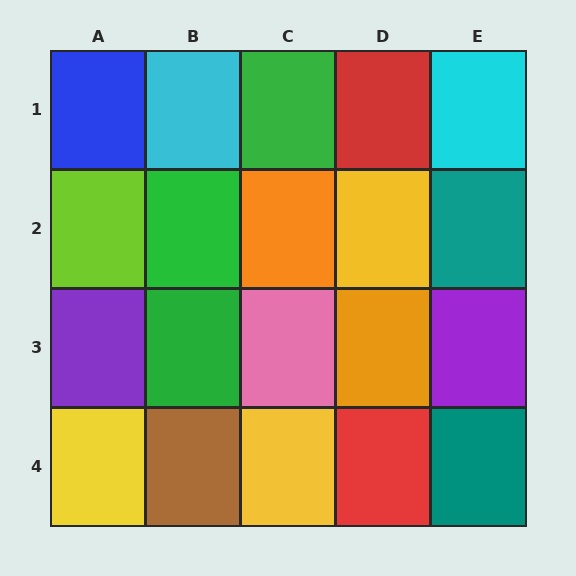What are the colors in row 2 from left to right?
Lime, green, orange, yellow, teal.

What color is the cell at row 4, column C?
Yellow.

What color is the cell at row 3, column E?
Purple.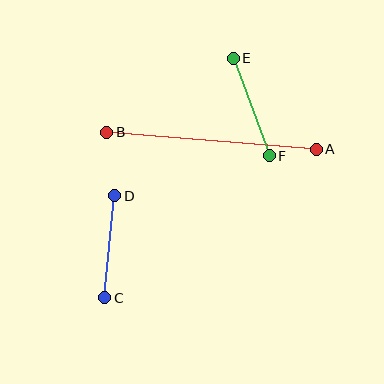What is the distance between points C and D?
The distance is approximately 103 pixels.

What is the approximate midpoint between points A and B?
The midpoint is at approximately (211, 141) pixels.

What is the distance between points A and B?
The distance is approximately 211 pixels.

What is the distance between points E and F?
The distance is approximately 104 pixels.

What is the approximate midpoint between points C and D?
The midpoint is at approximately (110, 247) pixels.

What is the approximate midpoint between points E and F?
The midpoint is at approximately (251, 107) pixels.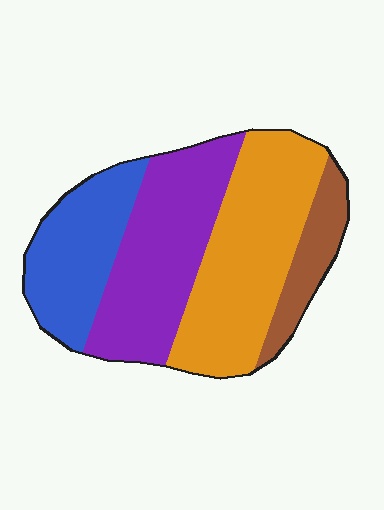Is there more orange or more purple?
Orange.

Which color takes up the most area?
Orange, at roughly 35%.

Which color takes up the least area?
Brown, at roughly 10%.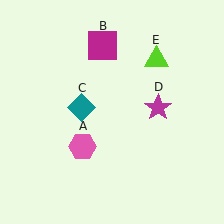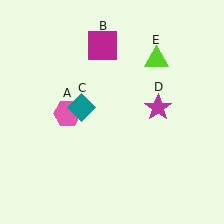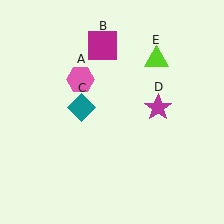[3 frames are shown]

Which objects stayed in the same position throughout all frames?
Magenta square (object B) and teal diamond (object C) and magenta star (object D) and lime triangle (object E) remained stationary.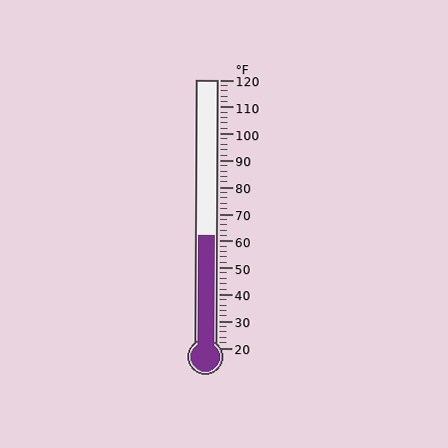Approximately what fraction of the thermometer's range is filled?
The thermometer is filled to approximately 40% of its range.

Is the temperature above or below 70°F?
The temperature is below 70°F.